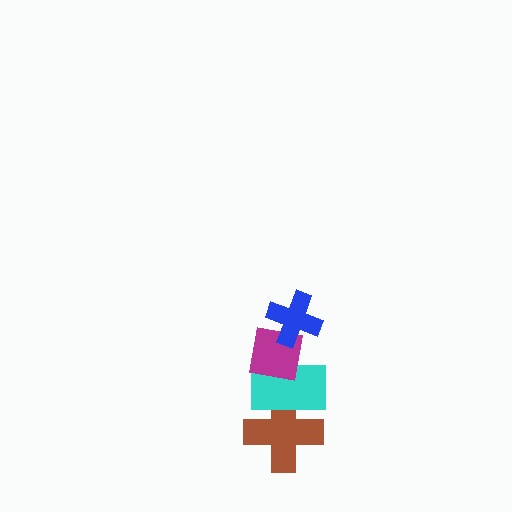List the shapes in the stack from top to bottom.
From top to bottom: the blue cross, the magenta square, the cyan rectangle, the brown cross.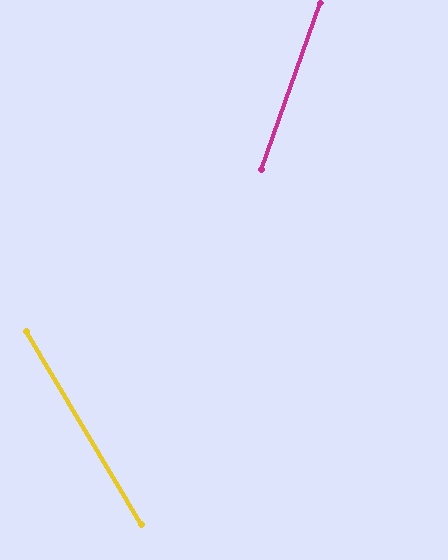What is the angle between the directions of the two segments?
Approximately 50 degrees.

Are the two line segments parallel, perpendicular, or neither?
Neither parallel nor perpendicular — they differ by about 50°.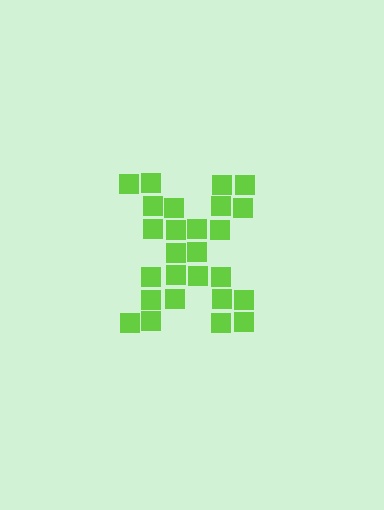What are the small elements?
The small elements are squares.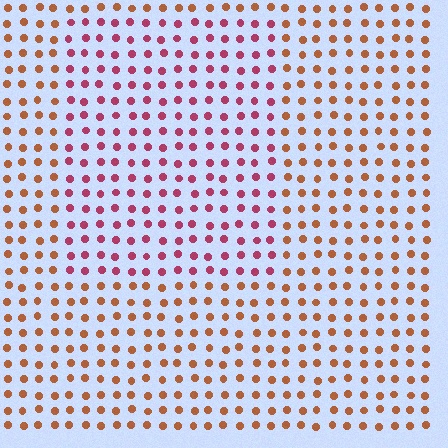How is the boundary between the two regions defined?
The boundary is defined purely by a slight shift in hue (about 43 degrees). Spacing, size, and orientation are identical on both sides.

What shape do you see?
I see a rectangle.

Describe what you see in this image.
The image is filled with small brown elements in a uniform arrangement. A rectangle-shaped region is visible where the elements are tinted to a slightly different hue, forming a subtle color boundary.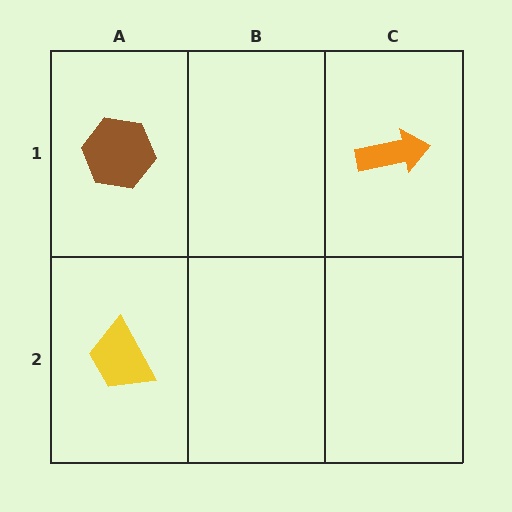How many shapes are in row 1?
2 shapes.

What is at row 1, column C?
An orange arrow.